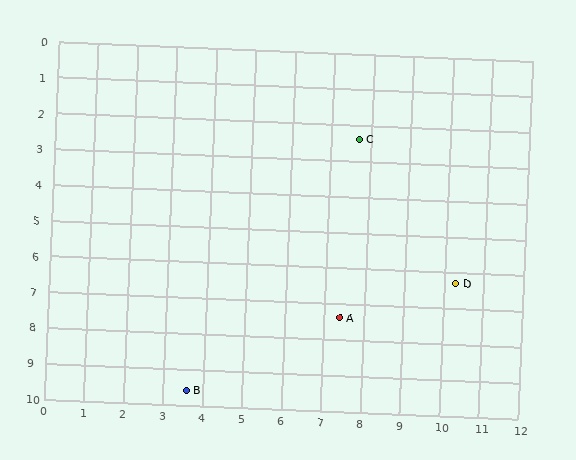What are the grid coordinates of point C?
Point C is at approximately (7.7, 2.4).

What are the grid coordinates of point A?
Point A is at approximately (7.4, 7.4).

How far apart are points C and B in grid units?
Points C and B are about 8.3 grid units apart.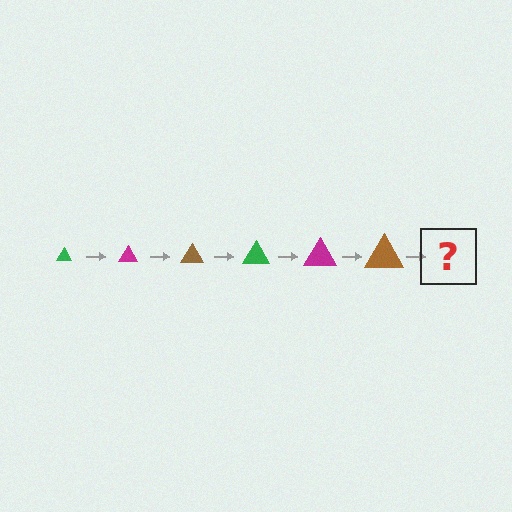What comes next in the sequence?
The next element should be a green triangle, larger than the previous one.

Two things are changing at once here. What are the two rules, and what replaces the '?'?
The two rules are that the triangle grows larger each step and the color cycles through green, magenta, and brown. The '?' should be a green triangle, larger than the previous one.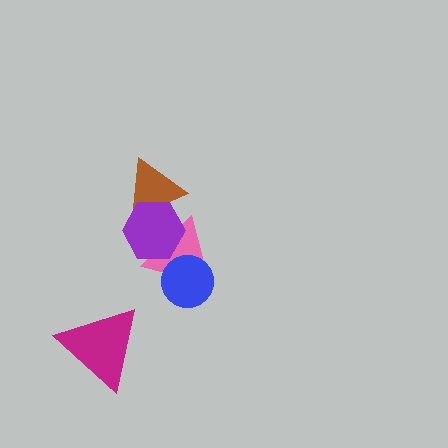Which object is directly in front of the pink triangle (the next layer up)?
The blue circle is directly in front of the pink triangle.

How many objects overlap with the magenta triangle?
0 objects overlap with the magenta triangle.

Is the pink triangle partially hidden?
Yes, it is partially covered by another shape.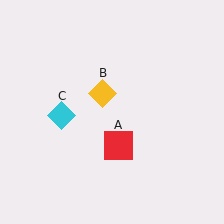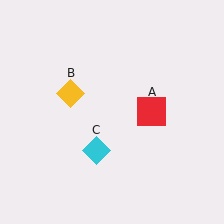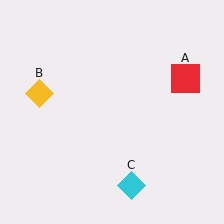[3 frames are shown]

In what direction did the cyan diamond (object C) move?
The cyan diamond (object C) moved down and to the right.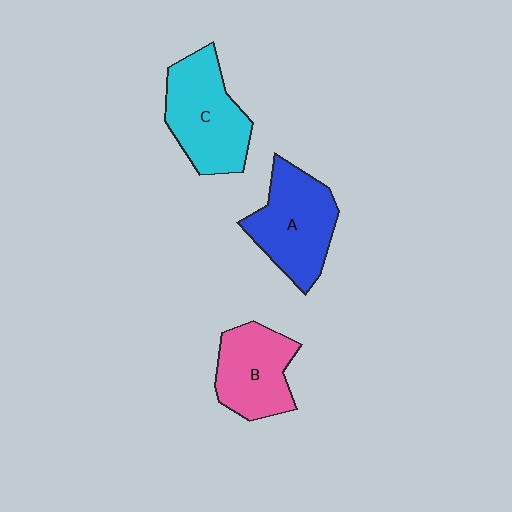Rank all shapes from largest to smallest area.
From largest to smallest: C (cyan), A (blue), B (pink).